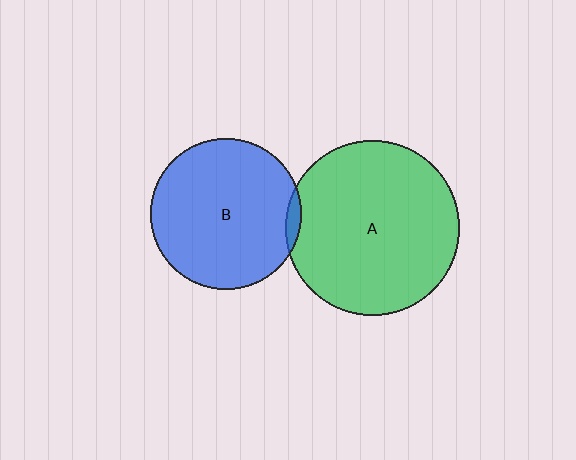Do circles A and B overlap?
Yes.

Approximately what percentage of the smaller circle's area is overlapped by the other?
Approximately 5%.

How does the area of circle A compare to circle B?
Approximately 1.3 times.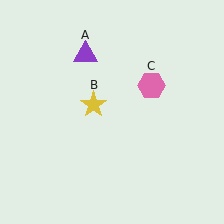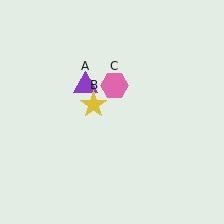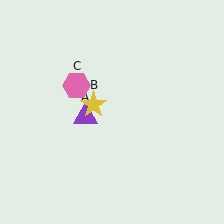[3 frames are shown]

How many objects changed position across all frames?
2 objects changed position: purple triangle (object A), pink hexagon (object C).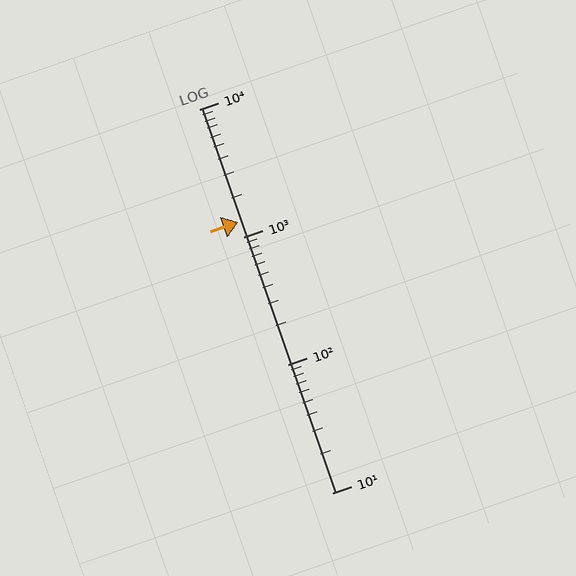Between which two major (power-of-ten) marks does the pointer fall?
The pointer is between 1000 and 10000.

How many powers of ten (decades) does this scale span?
The scale spans 3 decades, from 10 to 10000.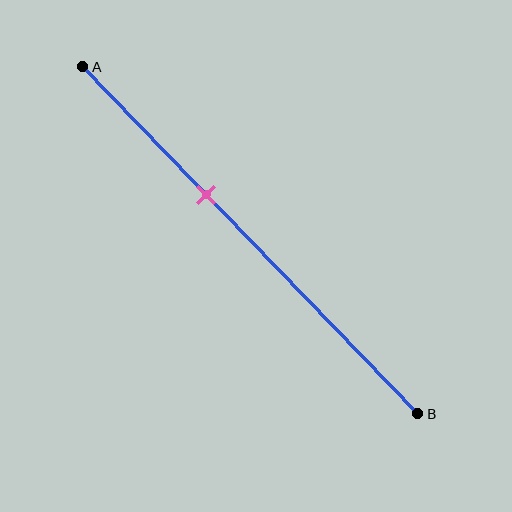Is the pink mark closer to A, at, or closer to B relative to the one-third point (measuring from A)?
The pink mark is closer to point B than the one-third point of segment AB.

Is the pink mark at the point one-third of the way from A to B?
No, the mark is at about 35% from A, not at the 33% one-third point.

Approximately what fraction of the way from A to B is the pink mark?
The pink mark is approximately 35% of the way from A to B.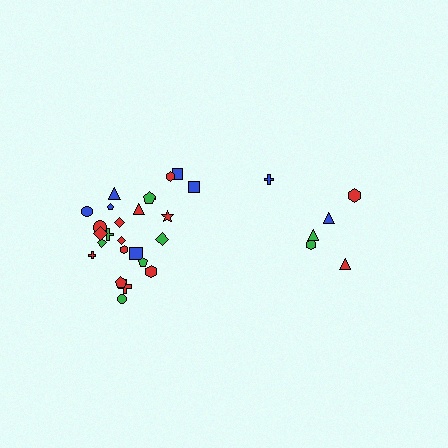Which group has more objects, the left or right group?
The left group.